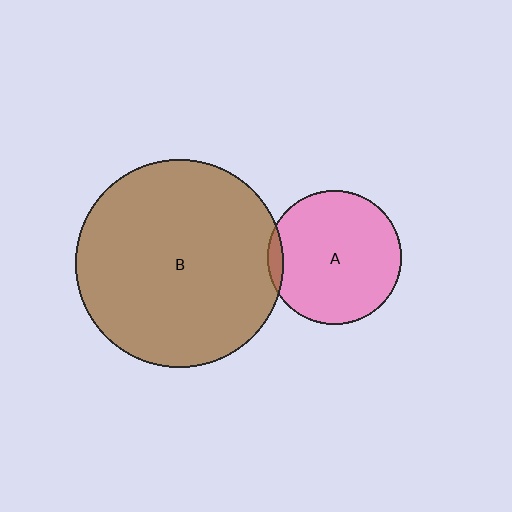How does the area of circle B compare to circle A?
Approximately 2.4 times.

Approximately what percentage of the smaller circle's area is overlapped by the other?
Approximately 5%.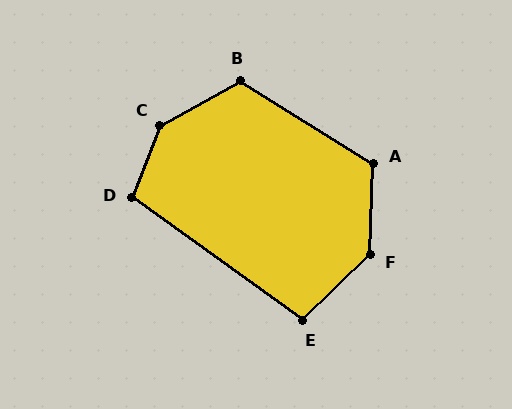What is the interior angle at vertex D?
Approximately 104 degrees (obtuse).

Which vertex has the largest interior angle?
C, at approximately 140 degrees.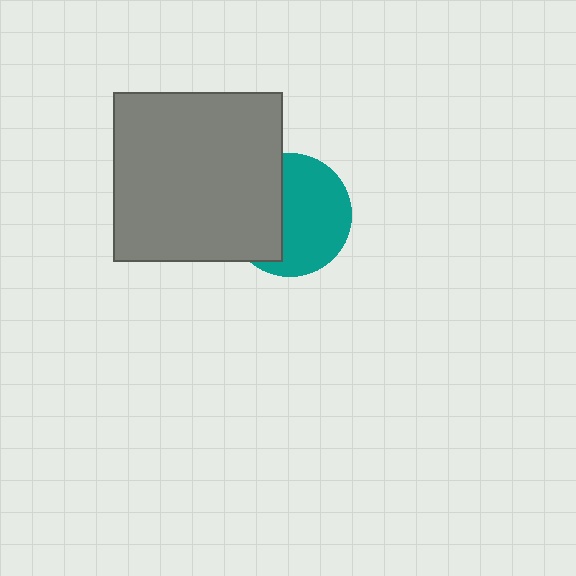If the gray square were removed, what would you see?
You would see the complete teal circle.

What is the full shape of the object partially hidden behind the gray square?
The partially hidden object is a teal circle.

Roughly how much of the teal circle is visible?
About half of it is visible (roughly 59%).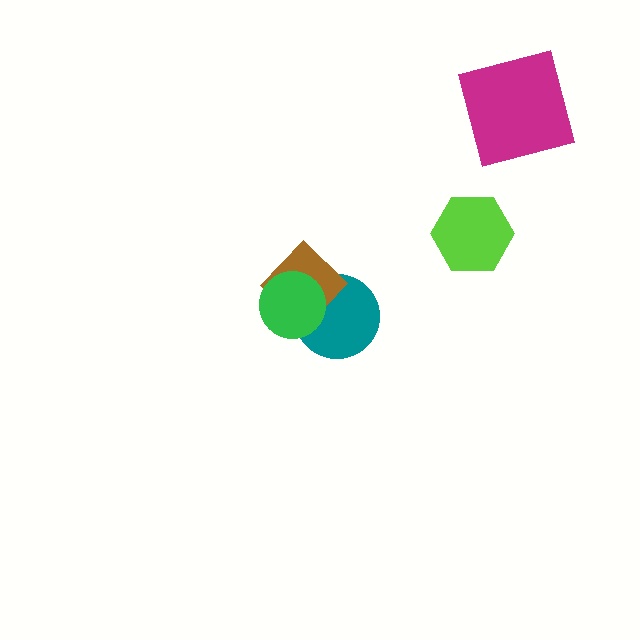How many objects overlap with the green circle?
2 objects overlap with the green circle.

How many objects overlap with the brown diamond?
2 objects overlap with the brown diamond.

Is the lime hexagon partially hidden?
No, no other shape covers it.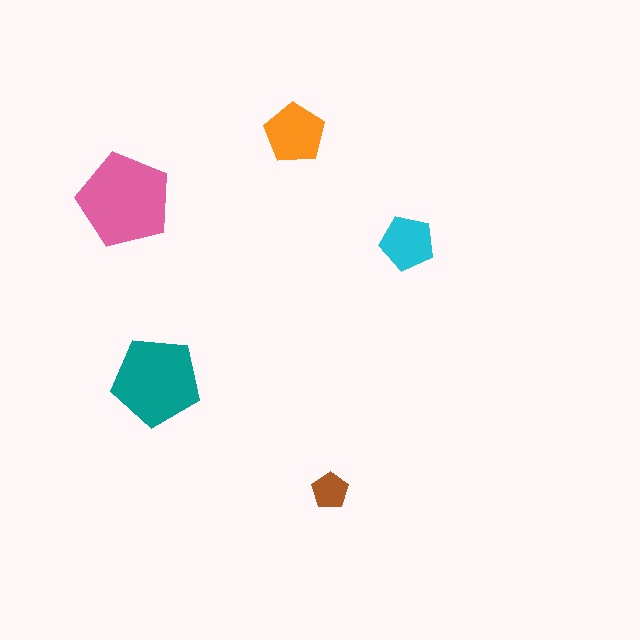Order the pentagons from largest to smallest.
the pink one, the teal one, the orange one, the cyan one, the brown one.